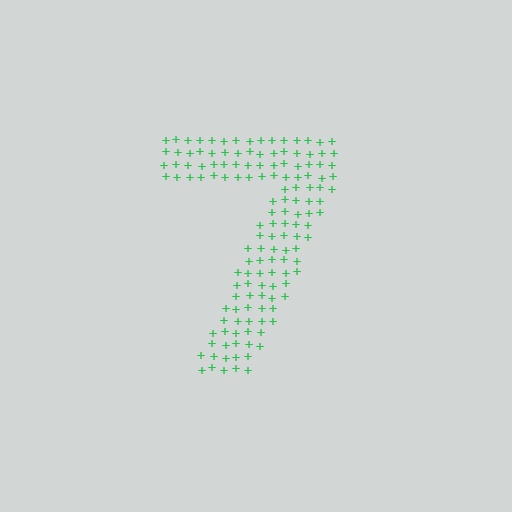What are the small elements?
The small elements are plus signs.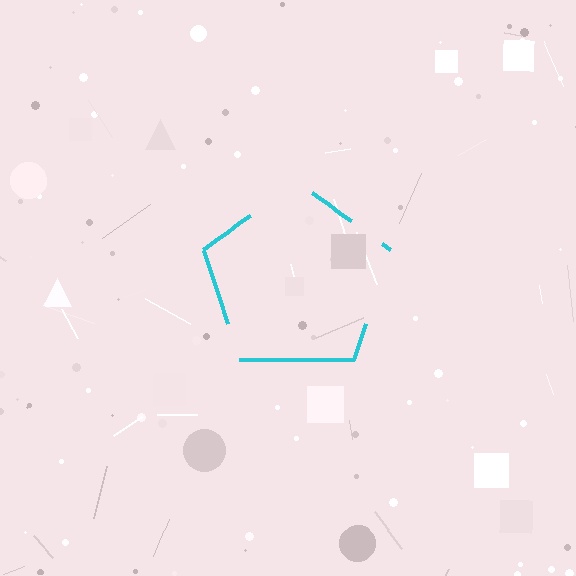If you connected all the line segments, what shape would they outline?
They would outline a pentagon.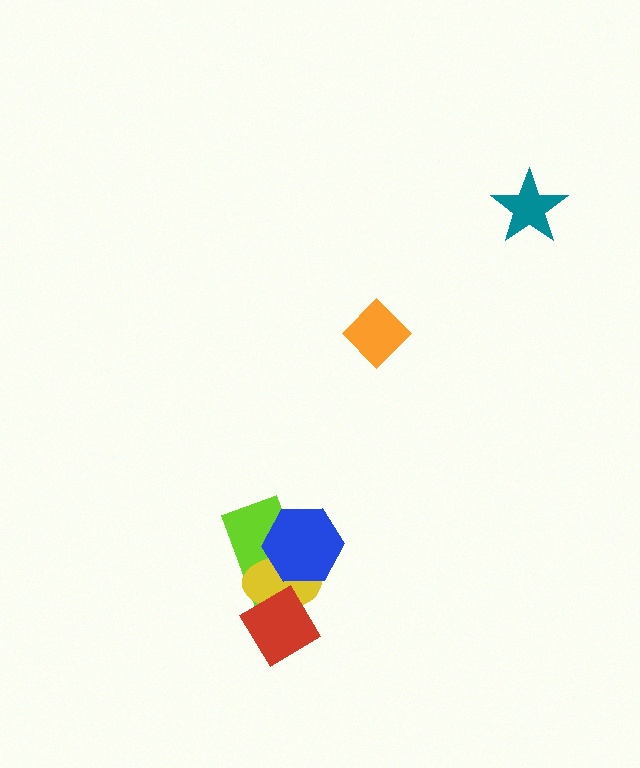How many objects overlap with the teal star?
0 objects overlap with the teal star.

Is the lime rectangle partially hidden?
Yes, it is partially covered by another shape.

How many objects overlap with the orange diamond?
0 objects overlap with the orange diamond.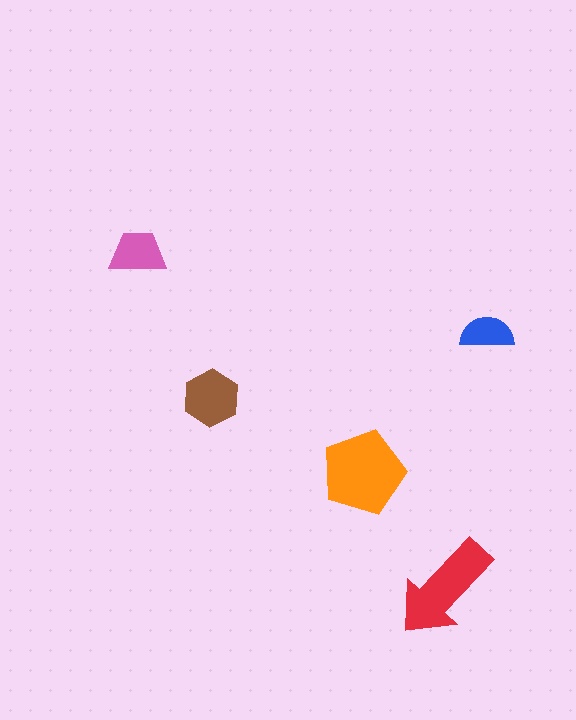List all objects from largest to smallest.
The orange pentagon, the red arrow, the brown hexagon, the pink trapezoid, the blue semicircle.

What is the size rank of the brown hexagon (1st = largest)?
3rd.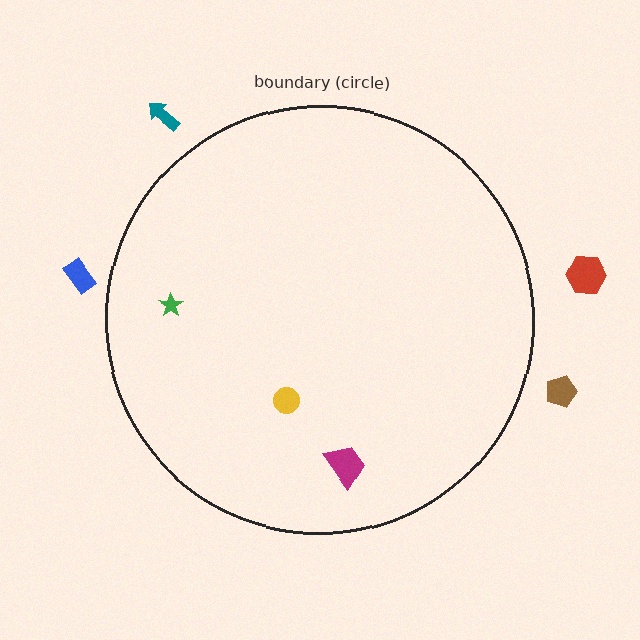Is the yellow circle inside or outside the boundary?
Inside.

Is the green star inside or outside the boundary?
Inside.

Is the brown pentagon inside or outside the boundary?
Outside.